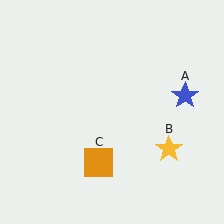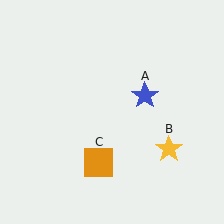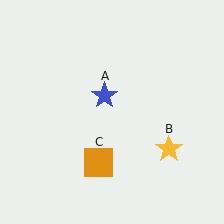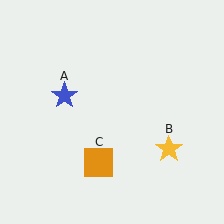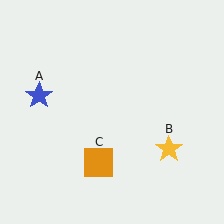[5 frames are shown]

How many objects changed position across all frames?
1 object changed position: blue star (object A).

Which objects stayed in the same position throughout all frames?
Yellow star (object B) and orange square (object C) remained stationary.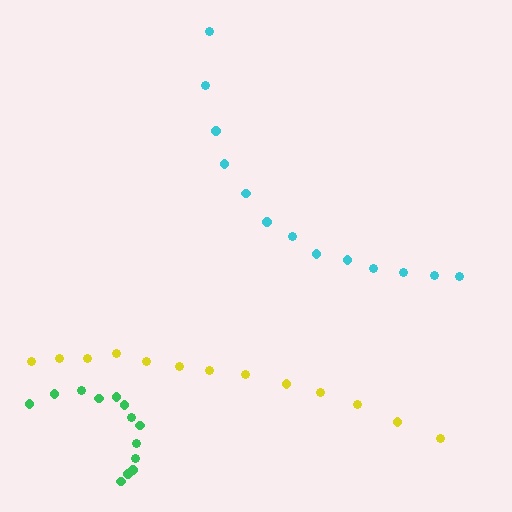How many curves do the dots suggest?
There are 3 distinct paths.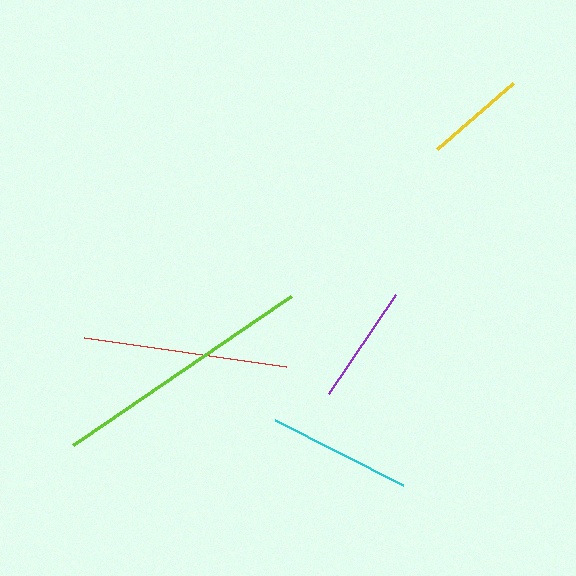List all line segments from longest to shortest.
From longest to shortest: lime, red, cyan, purple, yellow.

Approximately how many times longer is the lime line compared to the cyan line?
The lime line is approximately 1.8 times the length of the cyan line.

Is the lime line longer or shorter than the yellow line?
The lime line is longer than the yellow line.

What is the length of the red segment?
The red segment is approximately 204 pixels long.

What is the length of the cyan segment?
The cyan segment is approximately 144 pixels long.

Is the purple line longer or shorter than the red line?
The red line is longer than the purple line.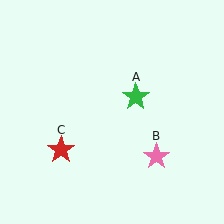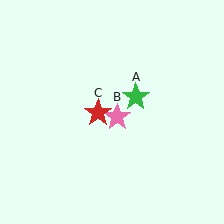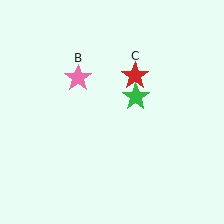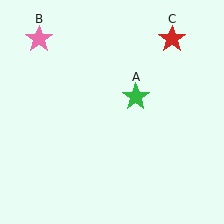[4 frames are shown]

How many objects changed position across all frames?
2 objects changed position: pink star (object B), red star (object C).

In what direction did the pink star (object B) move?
The pink star (object B) moved up and to the left.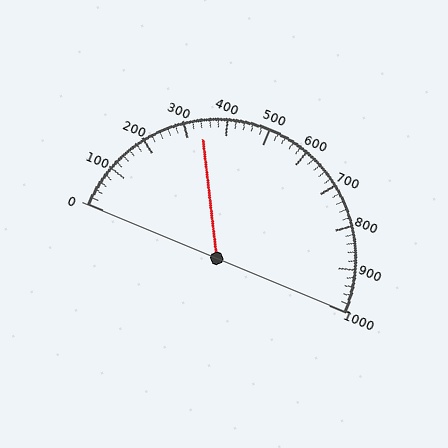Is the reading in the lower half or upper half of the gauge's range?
The reading is in the lower half of the range (0 to 1000).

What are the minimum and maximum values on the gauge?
The gauge ranges from 0 to 1000.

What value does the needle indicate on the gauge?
The needle indicates approximately 340.